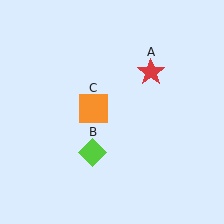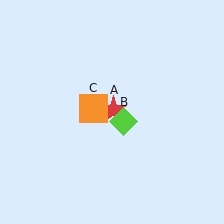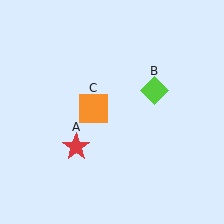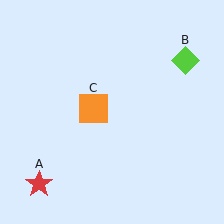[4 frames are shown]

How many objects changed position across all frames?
2 objects changed position: red star (object A), lime diamond (object B).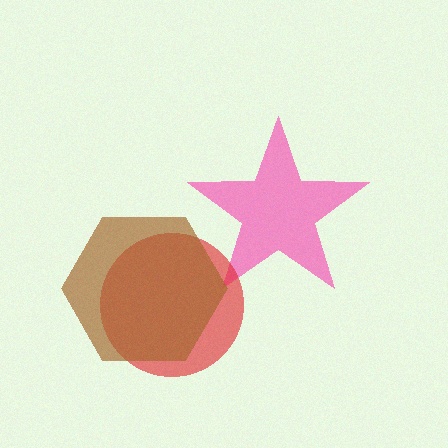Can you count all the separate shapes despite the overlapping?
Yes, there are 3 separate shapes.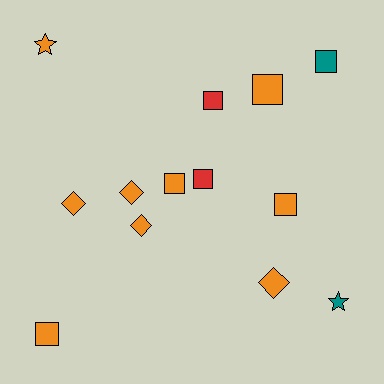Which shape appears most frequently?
Square, with 7 objects.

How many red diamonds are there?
There are no red diamonds.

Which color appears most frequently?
Orange, with 9 objects.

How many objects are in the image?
There are 13 objects.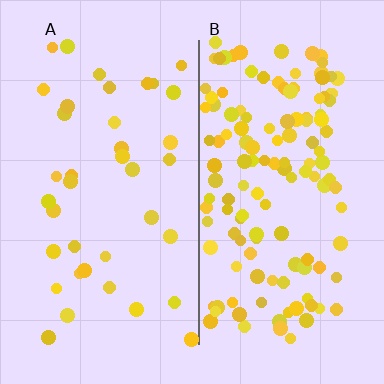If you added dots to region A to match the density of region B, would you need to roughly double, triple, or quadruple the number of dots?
Approximately triple.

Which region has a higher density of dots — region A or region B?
B (the right).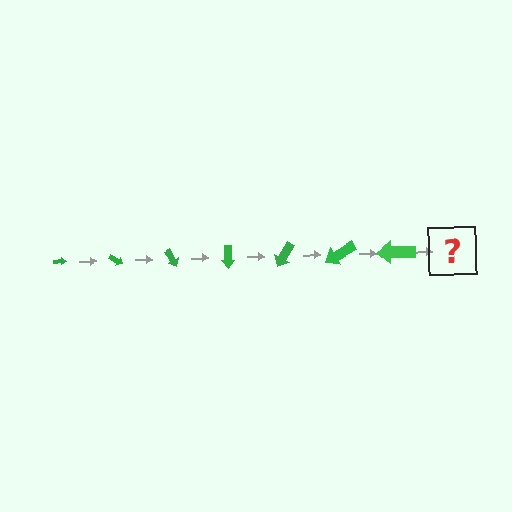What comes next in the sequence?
The next element should be an arrow, larger than the previous one and rotated 210 degrees from the start.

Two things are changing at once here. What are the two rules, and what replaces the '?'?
The two rules are that the arrow grows larger each step and it rotates 30 degrees each step. The '?' should be an arrow, larger than the previous one and rotated 210 degrees from the start.